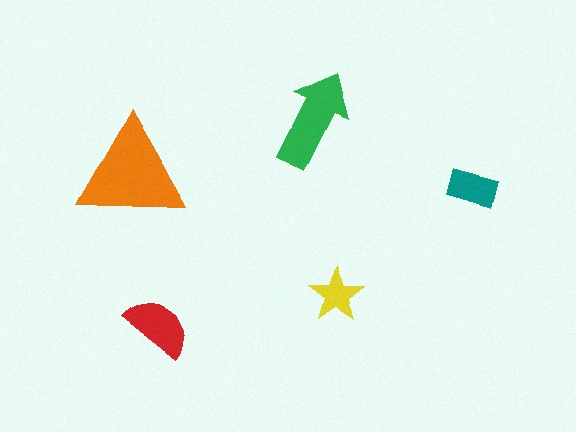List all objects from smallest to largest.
The yellow star, the teal rectangle, the red semicircle, the green arrow, the orange triangle.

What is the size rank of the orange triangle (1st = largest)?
1st.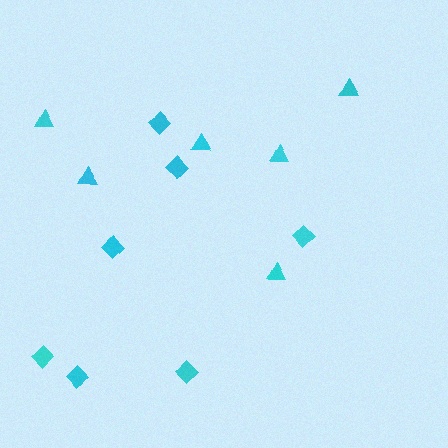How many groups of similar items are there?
There are 2 groups: one group of diamonds (7) and one group of triangles (6).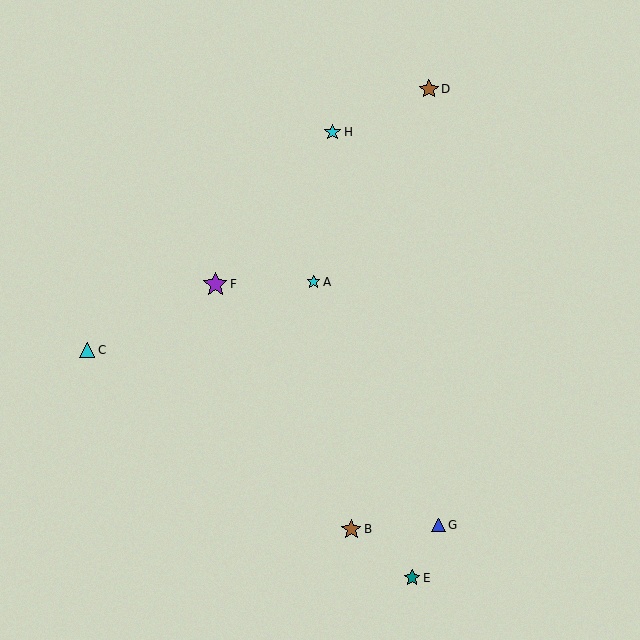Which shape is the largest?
The purple star (labeled F) is the largest.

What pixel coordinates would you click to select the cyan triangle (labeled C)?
Click at (87, 350) to select the cyan triangle C.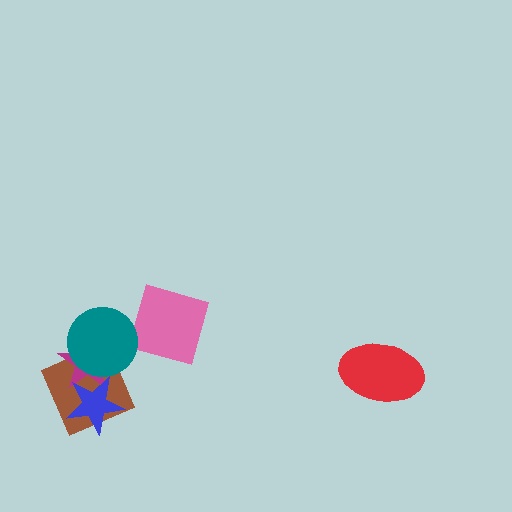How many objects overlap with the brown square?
3 objects overlap with the brown square.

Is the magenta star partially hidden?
Yes, it is partially covered by another shape.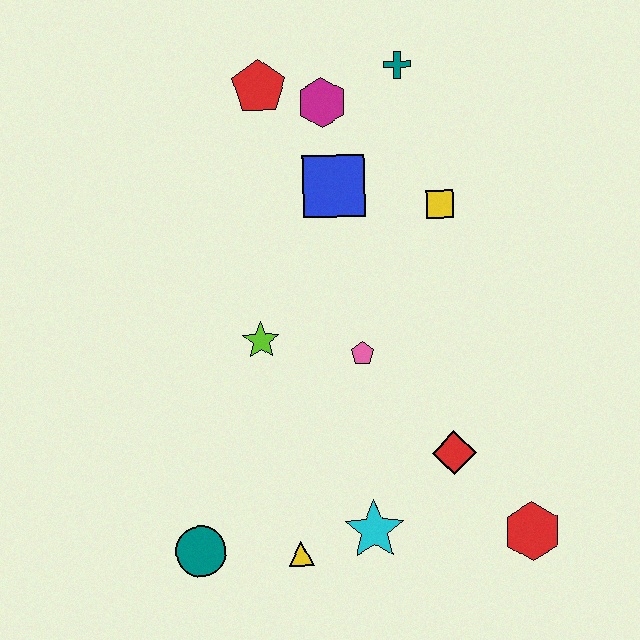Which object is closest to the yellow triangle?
The cyan star is closest to the yellow triangle.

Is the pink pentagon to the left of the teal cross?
Yes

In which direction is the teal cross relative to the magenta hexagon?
The teal cross is to the right of the magenta hexagon.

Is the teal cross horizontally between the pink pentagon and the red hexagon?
Yes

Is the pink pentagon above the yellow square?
No